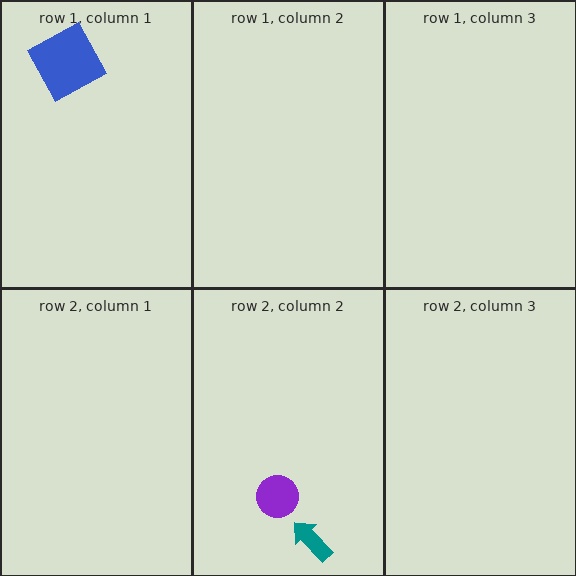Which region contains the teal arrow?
The row 2, column 2 region.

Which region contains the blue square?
The row 1, column 1 region.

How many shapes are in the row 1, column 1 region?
1.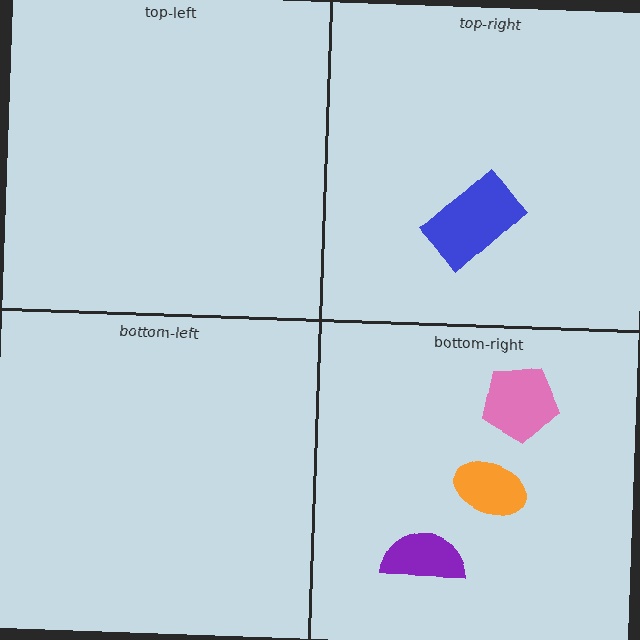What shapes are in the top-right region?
The blue rectangle.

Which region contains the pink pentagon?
The bottom-right region.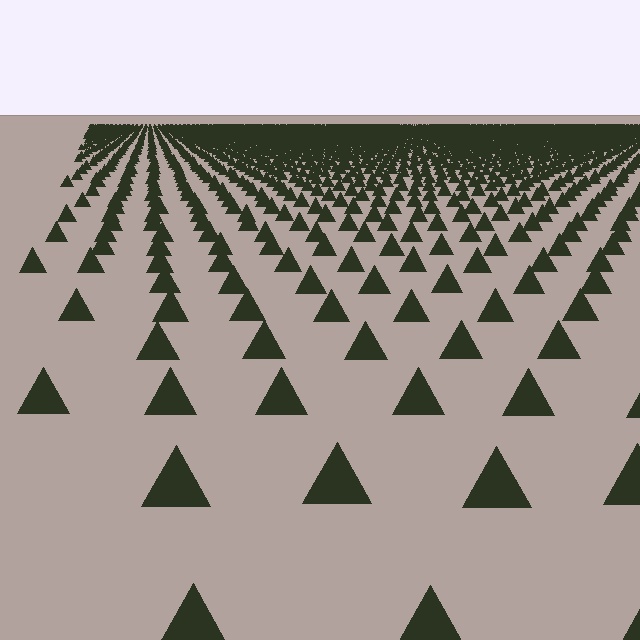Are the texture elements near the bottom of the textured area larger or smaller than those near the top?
Larger. Near the bottom, elements are closer to the viewer and appear at a bigger on-screen size.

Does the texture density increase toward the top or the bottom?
Density increases toward the top.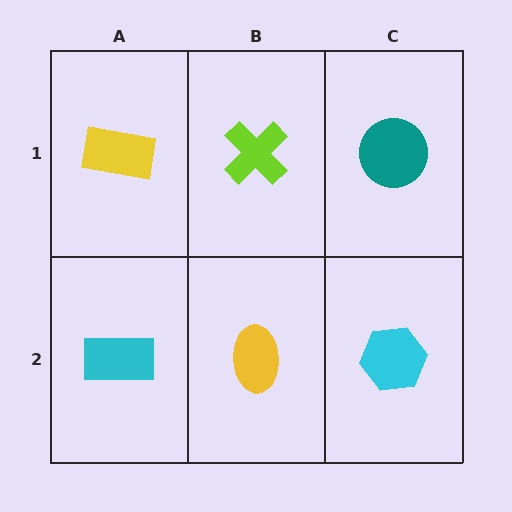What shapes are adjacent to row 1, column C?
A cyan hexagon (row 2, column C), a lime cross (row 1, column B).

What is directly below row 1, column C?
A cyan hexagon.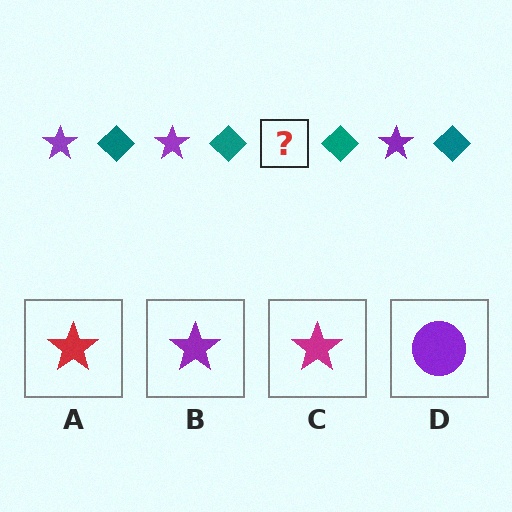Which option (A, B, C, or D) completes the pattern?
B.